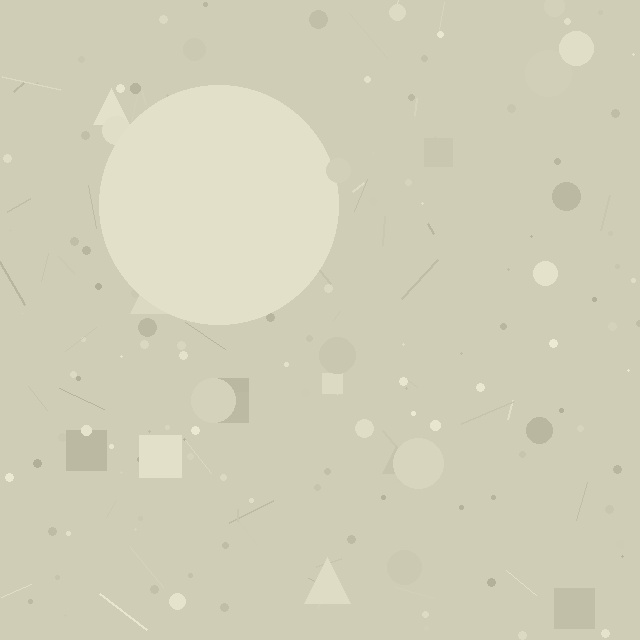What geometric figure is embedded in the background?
A circle is embedded in the background.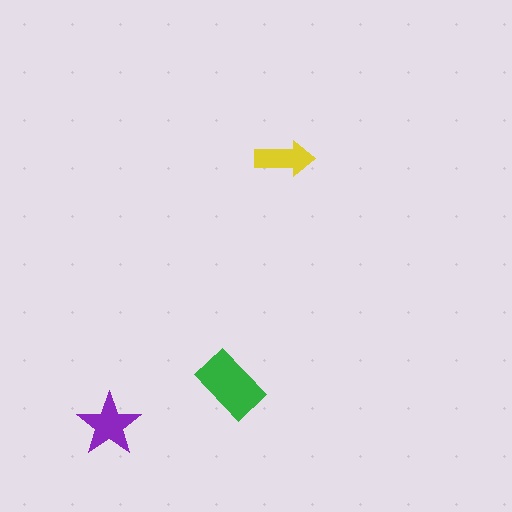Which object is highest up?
The yellow arrow is topmost.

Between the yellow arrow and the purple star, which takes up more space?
The purple star.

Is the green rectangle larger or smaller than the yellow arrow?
Larger.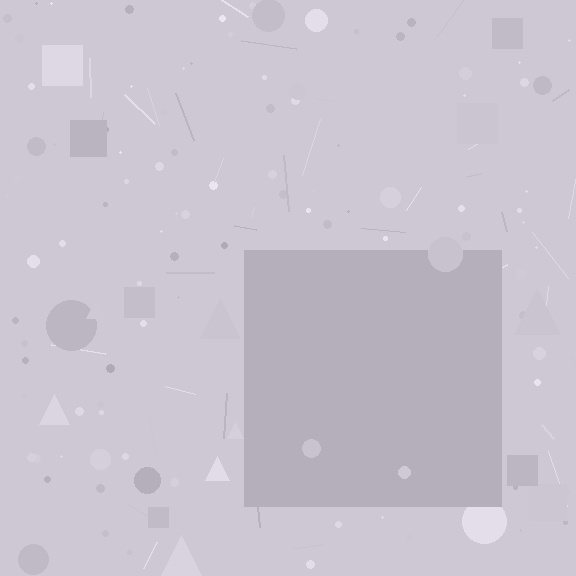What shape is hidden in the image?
A square is hidden in the image.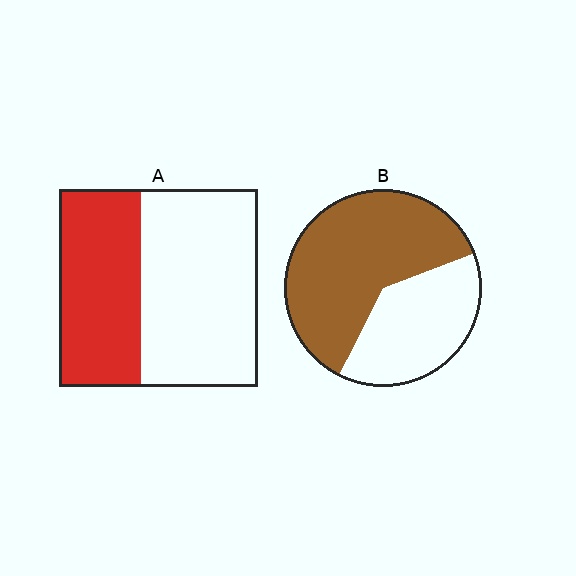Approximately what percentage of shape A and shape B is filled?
A is approximately 40% and B is approximately 60%.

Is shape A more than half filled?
No.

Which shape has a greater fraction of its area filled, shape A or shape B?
Shape B.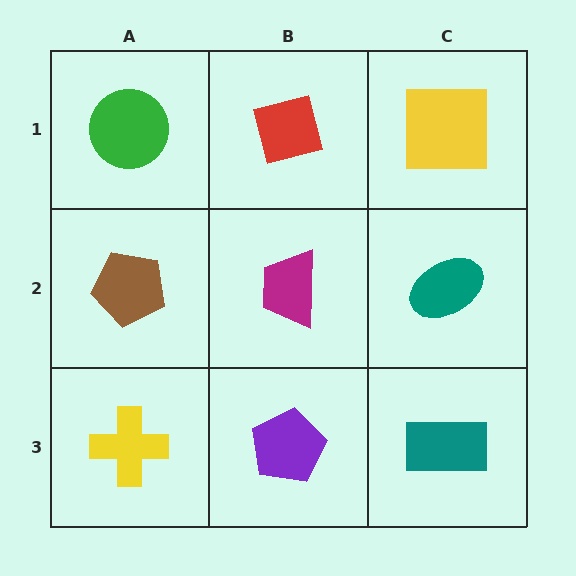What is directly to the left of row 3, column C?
A purple pentagon.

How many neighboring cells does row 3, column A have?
2.